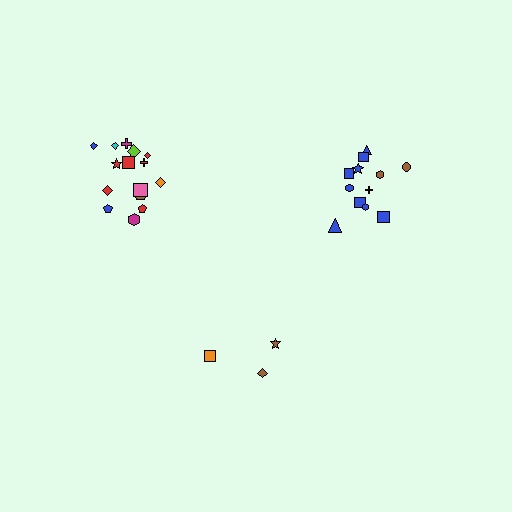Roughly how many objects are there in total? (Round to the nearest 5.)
Roughly 30 objects in total.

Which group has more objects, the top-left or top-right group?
The top-left group.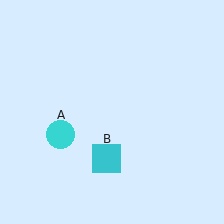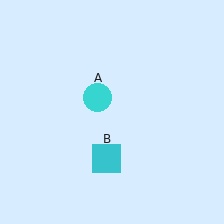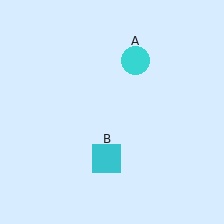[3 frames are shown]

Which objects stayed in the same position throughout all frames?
Cyan square (object B) remained stationary.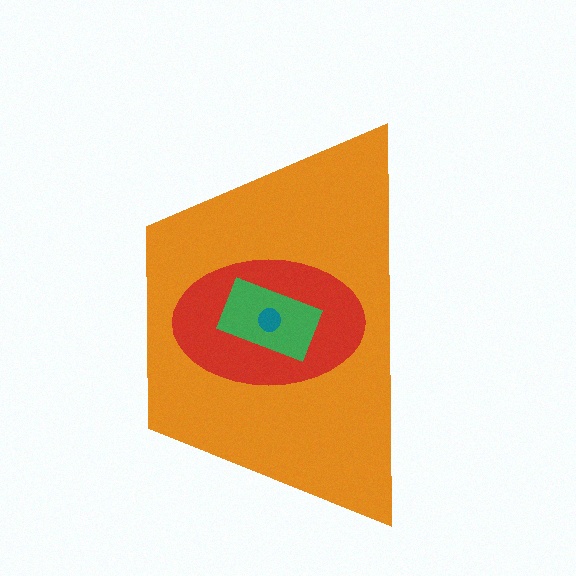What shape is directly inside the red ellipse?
The green rectangle.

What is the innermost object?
The teal circle.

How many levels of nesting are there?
4.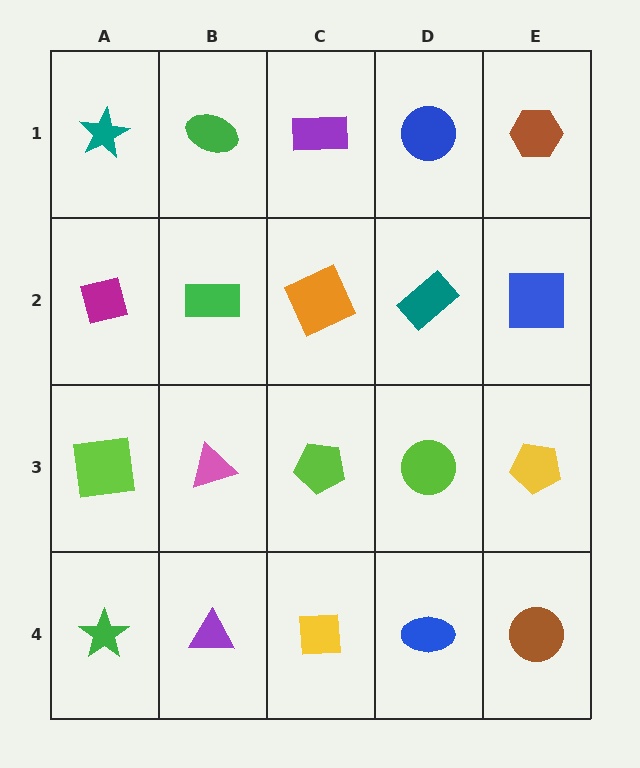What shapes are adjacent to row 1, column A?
A magenta square (row 2, column A), a green ellipse (row 1, column B).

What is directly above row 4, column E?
A yellow pentagon.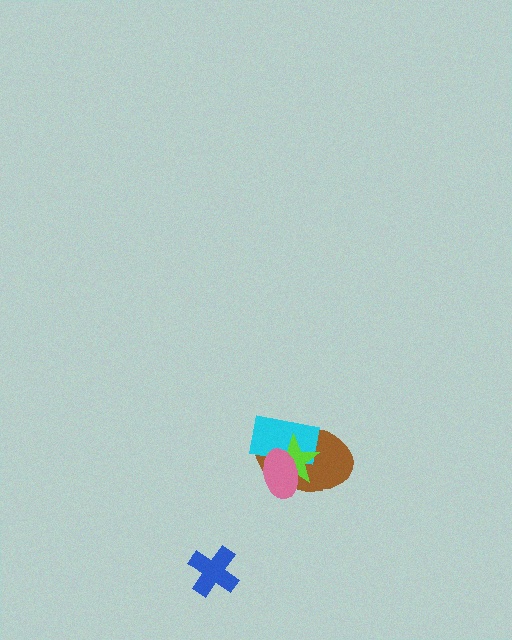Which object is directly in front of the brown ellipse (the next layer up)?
The cyan rectangle is directly in front of the brown ellipse.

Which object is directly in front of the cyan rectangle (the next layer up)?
The lime star is directly in front of the cyan rectangle.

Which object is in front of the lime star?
The pink ellipse is in front of the lime star.